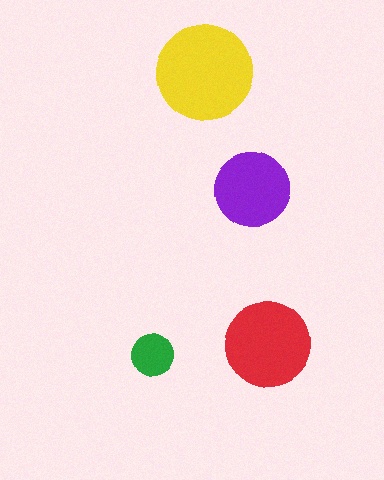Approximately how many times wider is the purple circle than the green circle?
About 2 times wider.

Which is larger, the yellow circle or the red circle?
The yellow one.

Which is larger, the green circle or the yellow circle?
The yellow one.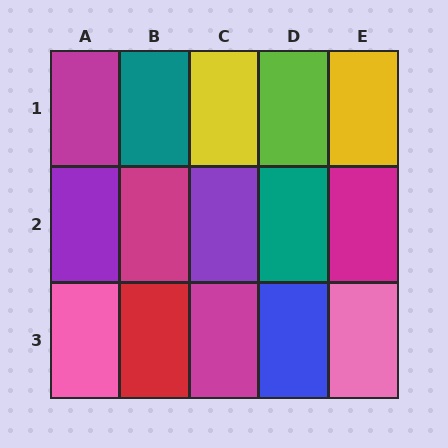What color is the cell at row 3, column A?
Pink.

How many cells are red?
1 cell is red.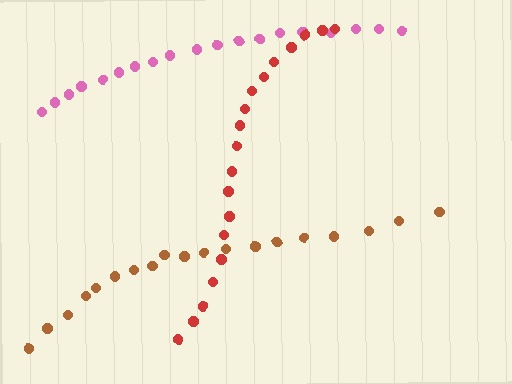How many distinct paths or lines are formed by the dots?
There are 3 distinct paths.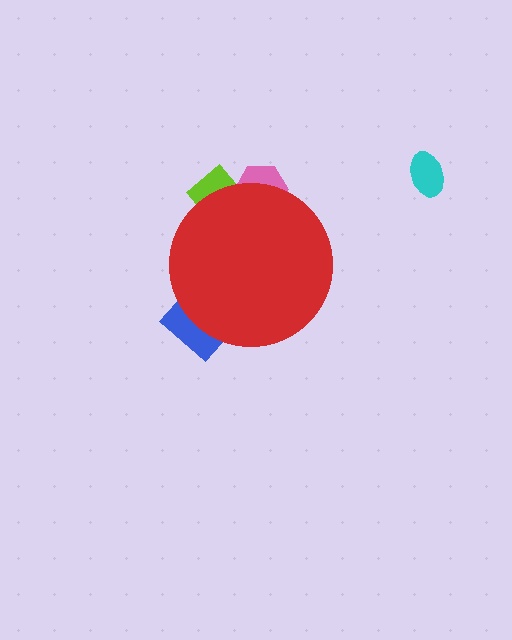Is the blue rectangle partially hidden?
Yes, the blue rectangle is partially hidden behind the red circle.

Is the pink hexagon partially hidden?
Yes, the pink hexagon is partially hidden behind the red circle.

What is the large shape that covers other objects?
A red circle.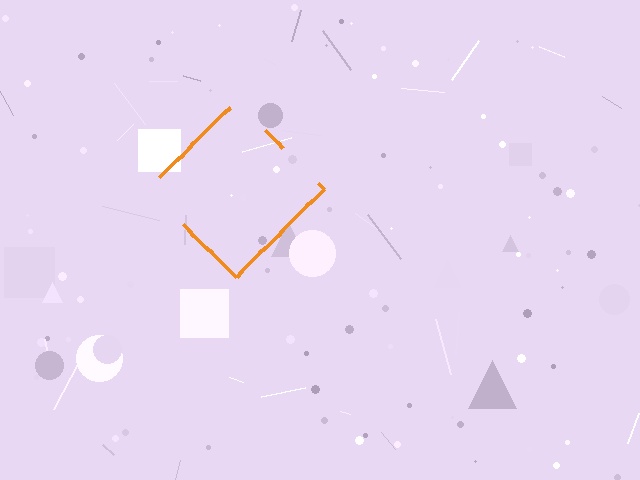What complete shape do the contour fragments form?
The contour fragments form a diamond.